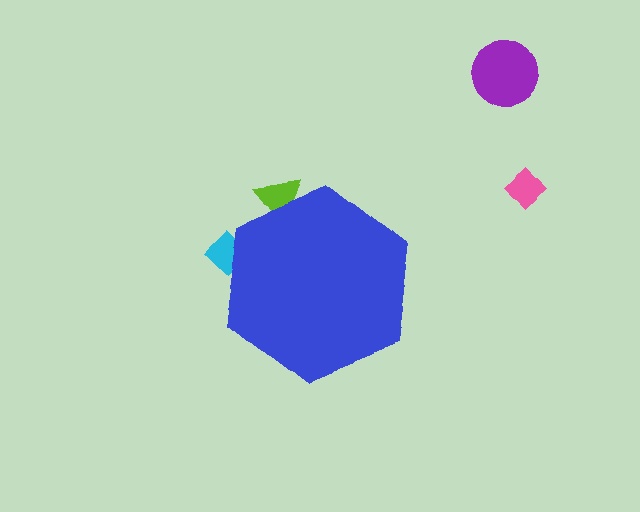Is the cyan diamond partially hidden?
Yes, the cyan diamond is partially hidden behind the blue hexagon.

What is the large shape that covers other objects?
A blue hexagon.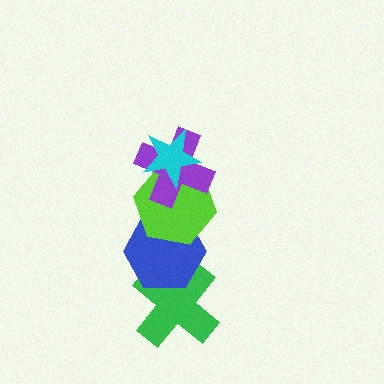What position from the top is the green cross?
The green cross is 5th from the top.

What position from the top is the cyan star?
The cyan star is 1st from the top.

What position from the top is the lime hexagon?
The lime hexagon is 3rd from the top.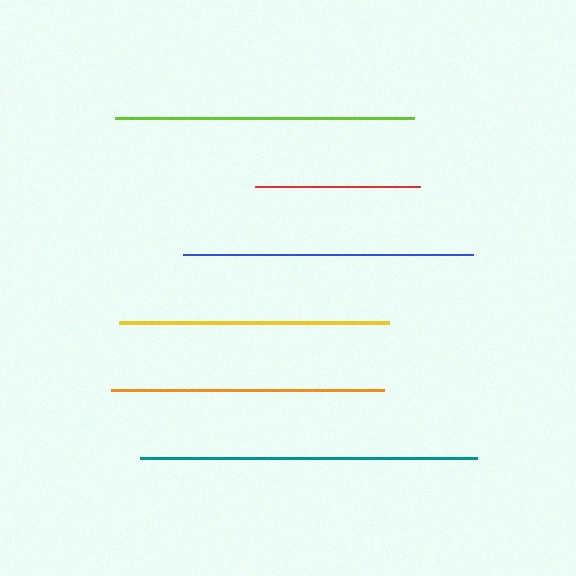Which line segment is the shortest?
The red line is the shortest at approximately 165 pixels.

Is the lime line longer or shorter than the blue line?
The lime line is longer than the blue line.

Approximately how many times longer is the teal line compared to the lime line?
The teal line is approximately 1.1 times the length of the lime line.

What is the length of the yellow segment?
The yellow segment is approximately 270 pixels long.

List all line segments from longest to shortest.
From longest to shortest: teal, lime, blue, orange, yellow, red.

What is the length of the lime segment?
The lime segment is approximately 300 pixels long.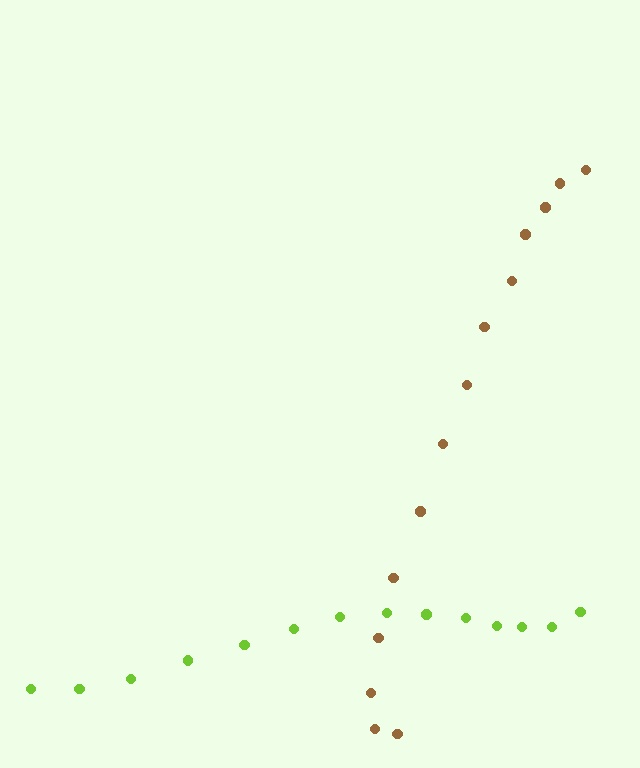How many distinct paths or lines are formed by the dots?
There are 2 distinct paths.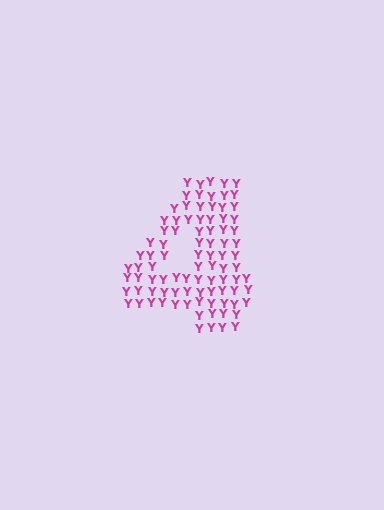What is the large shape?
The large shape is the digit 4.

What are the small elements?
The small elements are letter Y's.